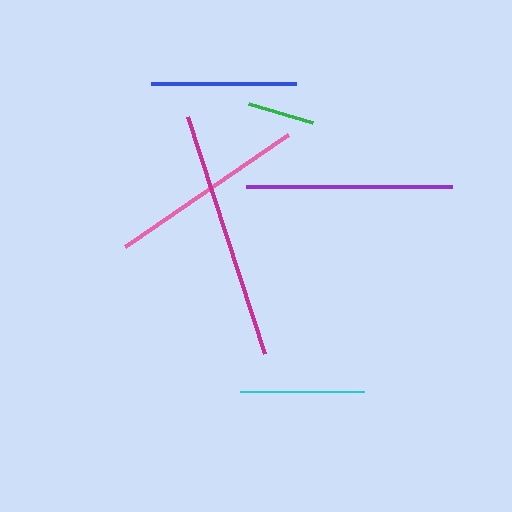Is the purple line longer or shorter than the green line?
The purple line is longer than the green line.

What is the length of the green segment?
The green segment is approximately 67 pixels long.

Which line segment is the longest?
The magenta line is the longest at approximately 250 pixels.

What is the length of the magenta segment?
The magenta segment is approximately 250 pixels long.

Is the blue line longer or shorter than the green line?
The blue line is longer than the green line.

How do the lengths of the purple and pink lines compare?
The purple and pink lines are approximately the same length.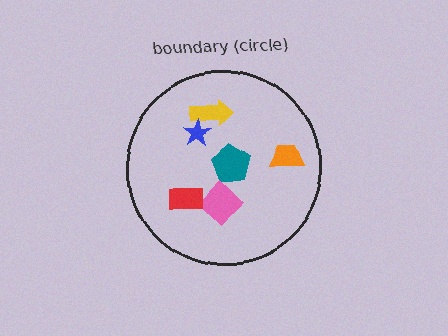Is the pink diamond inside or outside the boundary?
Inside.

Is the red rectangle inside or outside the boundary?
Inside.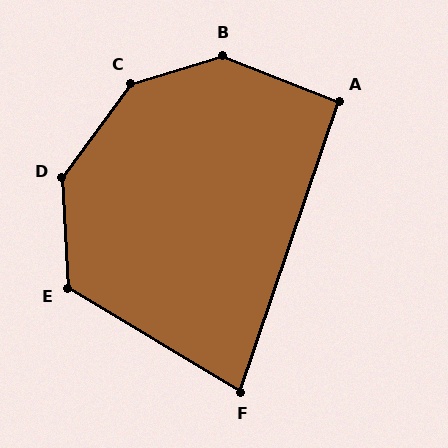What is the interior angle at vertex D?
Approximately 141 degrees (obtuse).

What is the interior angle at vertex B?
Approximately 142 degrees (obtuse).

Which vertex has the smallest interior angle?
F, at approximately 78 degrees.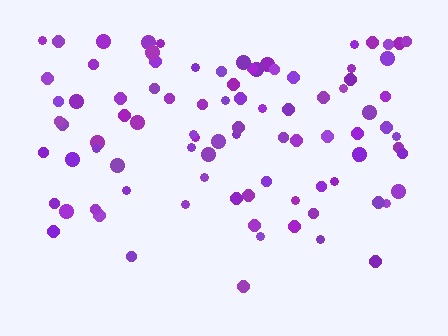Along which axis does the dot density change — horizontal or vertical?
Vertical.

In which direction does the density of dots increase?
From bottom to top, with the top side densest.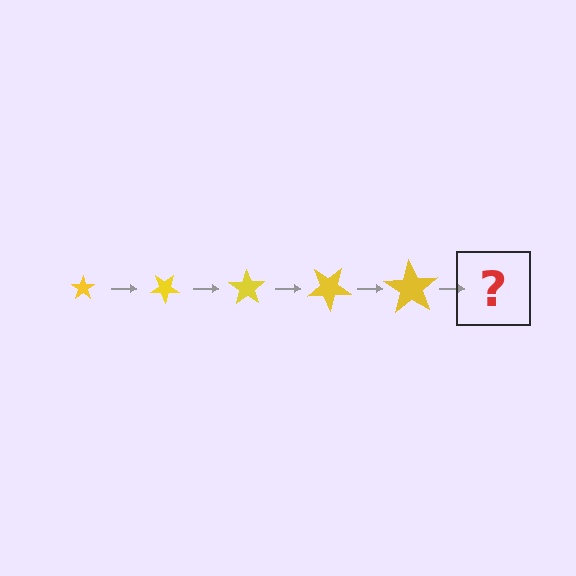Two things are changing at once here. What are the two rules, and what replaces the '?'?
The two rules are that the star grows larger each step and it rotates 35 degrees each step. The '?' should be a star, larger than the previous one and rotated 175 degrees from the start.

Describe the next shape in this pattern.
It should be a star, larger than the previous one and rotated 175 degrees from the start.